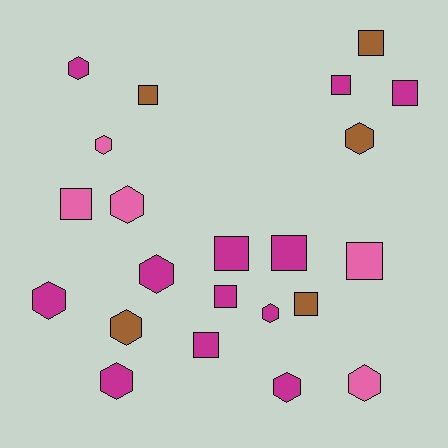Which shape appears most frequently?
Hexagon, with 11 objects.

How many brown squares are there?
There are 3 brown squares.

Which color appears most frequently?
Magenta, with 12 objects.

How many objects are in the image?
There are 22 objects.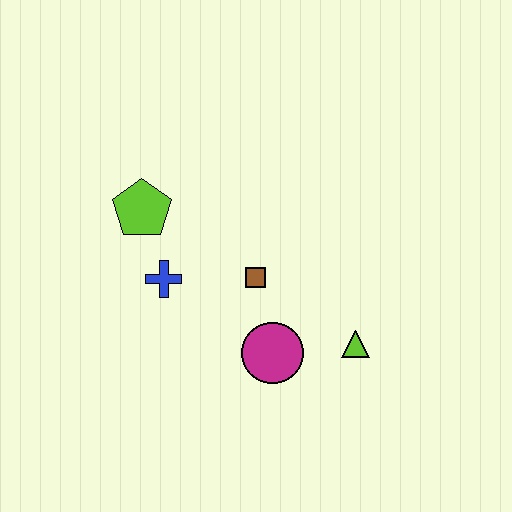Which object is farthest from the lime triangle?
The lime pentagon is farthest from the lime triangle.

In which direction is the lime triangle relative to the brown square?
The lime triangle is to the right of the brown square.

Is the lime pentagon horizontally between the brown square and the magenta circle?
No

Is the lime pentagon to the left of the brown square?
Yes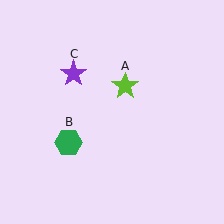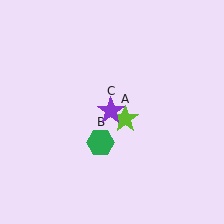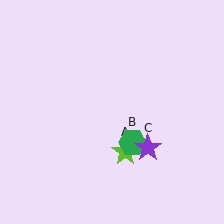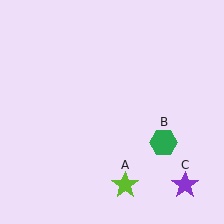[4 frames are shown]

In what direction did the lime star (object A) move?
The lime star (object A) moved down.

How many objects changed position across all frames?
3 objects changed position: lime star (object A), green hexagon (object B), purple star (object C).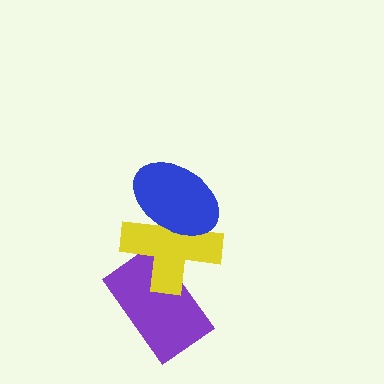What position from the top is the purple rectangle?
The purple rectangle is 3rd from the top.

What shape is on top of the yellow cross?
The blue ellipse is on top of the yellow cross.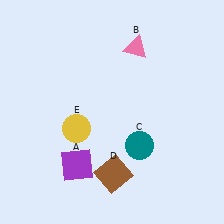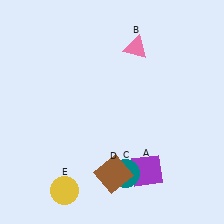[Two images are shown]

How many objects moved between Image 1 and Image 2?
3 objects moved between the two images.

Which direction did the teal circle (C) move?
The teal circle (C) moved down.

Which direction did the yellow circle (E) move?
The yellow circle (E) moved down.